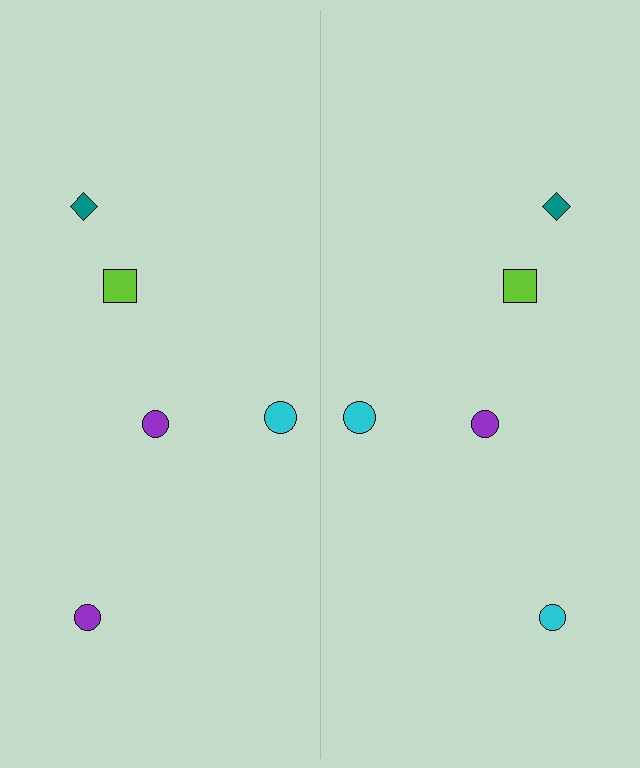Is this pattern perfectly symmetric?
No, the pattern is not perfectly symmetric. The cyan circle on the right side breaks the symmetry — its mirror counterpart is purple.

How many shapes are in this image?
There are 10 shapes in this image.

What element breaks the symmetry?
The cyan circle on the right side breaks the symmetry — its mirror counterpart is purple.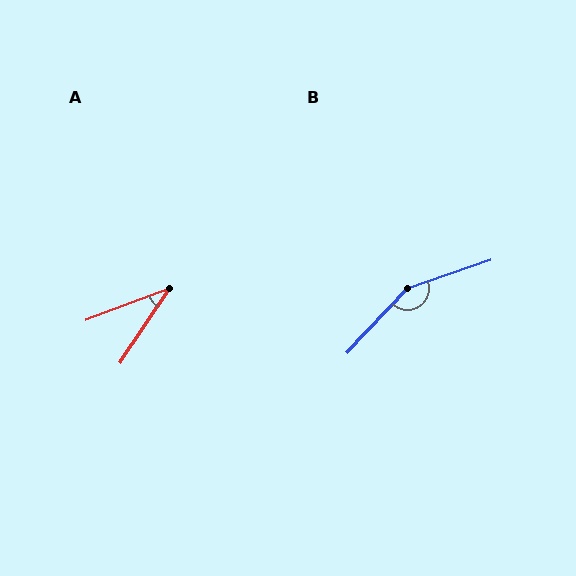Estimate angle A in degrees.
Approximately 36 degrees.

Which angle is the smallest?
A, at approximately 36 degrees.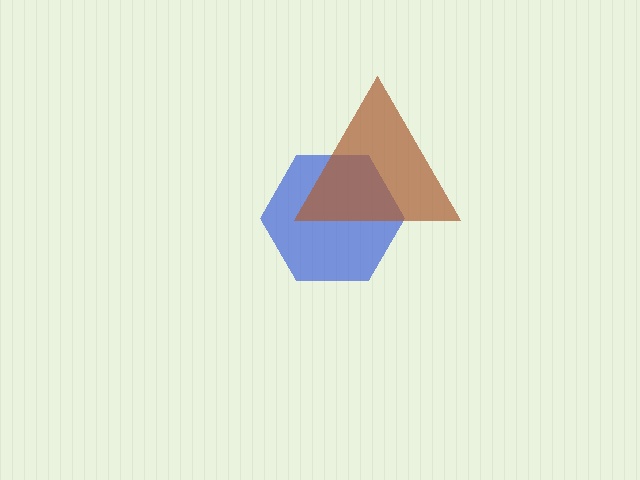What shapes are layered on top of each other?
The layered shapes are: a blue hexagon, a brown triangle.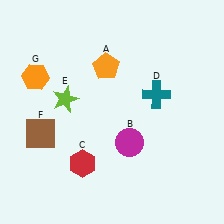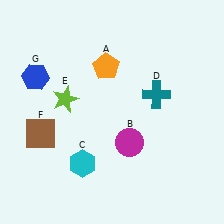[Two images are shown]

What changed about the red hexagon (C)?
In Image 1, C is red. In Image 2, it changed to cyan.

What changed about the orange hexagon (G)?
In Image 1, G is orange. In Image 2, it changed to blue.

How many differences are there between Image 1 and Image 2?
There are 2 differences between the two images.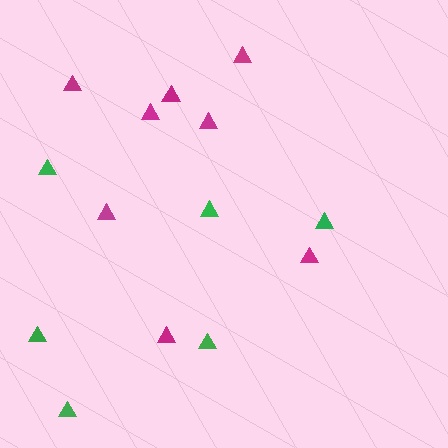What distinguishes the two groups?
There are 2 groups: one group of green triangles (6) and one group of magenta triangles (8).